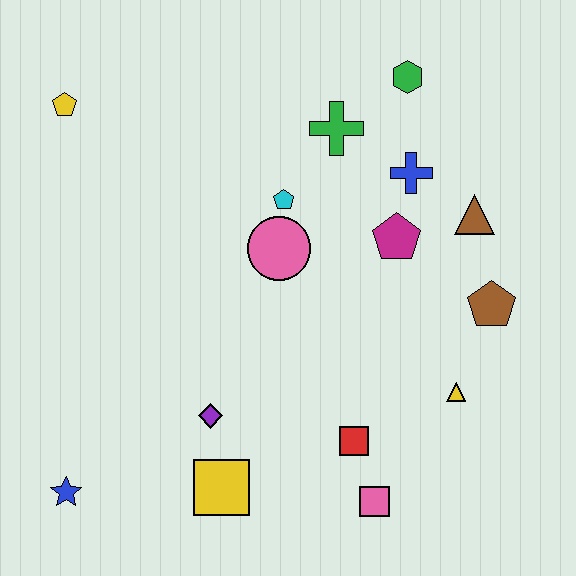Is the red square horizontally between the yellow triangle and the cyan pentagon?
Yes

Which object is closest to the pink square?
The red square is closest to the pink square.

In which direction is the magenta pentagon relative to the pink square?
The magenta pentagon is above the pink square.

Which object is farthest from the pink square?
The yellow pentagon is farthest from the pink square.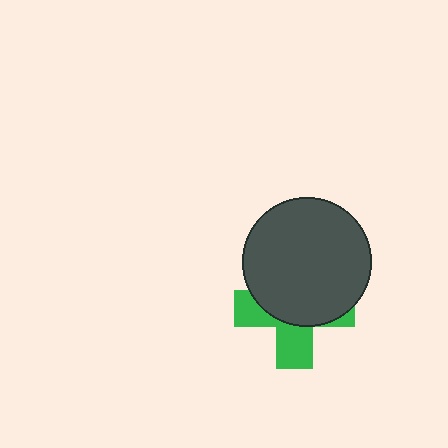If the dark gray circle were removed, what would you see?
You would see the complete green cross.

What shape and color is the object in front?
The object in front is a dark gray circle.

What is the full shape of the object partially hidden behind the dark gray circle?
The partially hidden object is a green cross.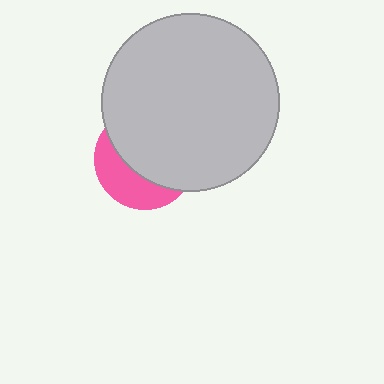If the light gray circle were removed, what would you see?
You would see the complete pink circle.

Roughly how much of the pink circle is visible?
A small part of it is visible (roughly 35%).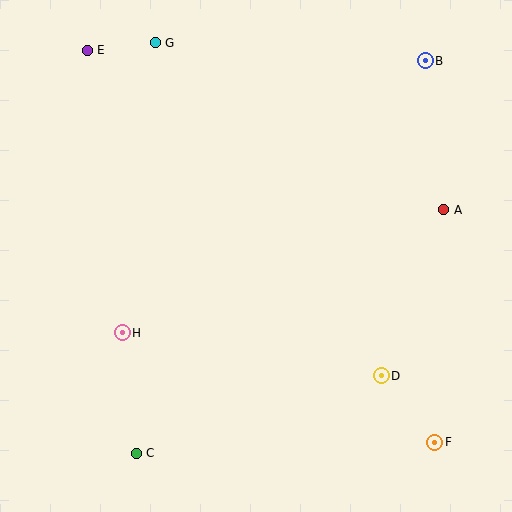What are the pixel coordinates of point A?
Point A is at (444, 210).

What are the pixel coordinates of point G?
Point G is at (155, 43).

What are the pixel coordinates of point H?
Point H is at (122, 333).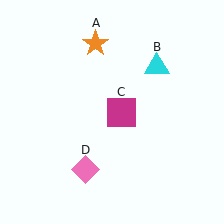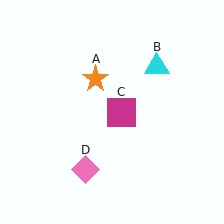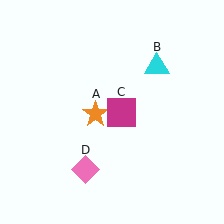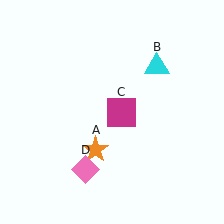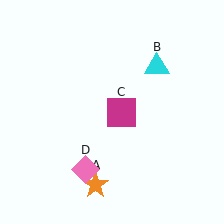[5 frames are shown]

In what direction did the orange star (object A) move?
The orange star (object A) moved down.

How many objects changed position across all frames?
1 object changed position: orange star (object A).